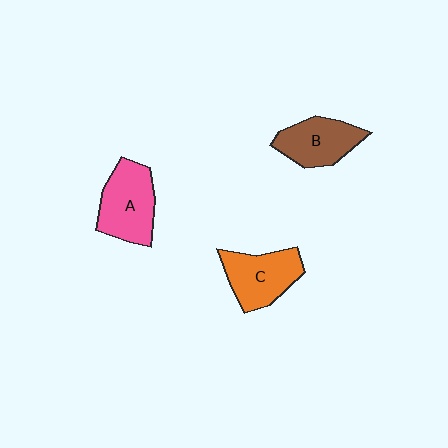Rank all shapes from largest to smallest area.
From largest to smallest: A (pink), C (orange), B (brown).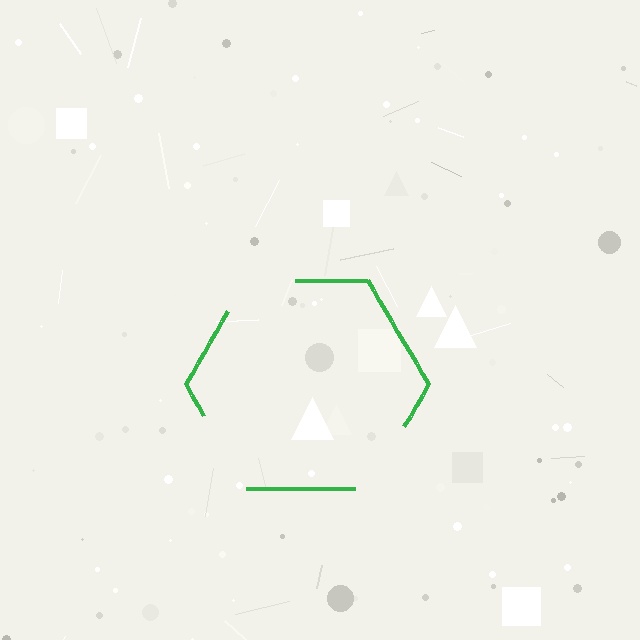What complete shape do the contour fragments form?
The contour fragments form a hexagon.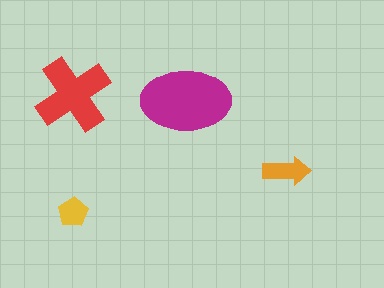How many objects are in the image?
There are 4 objects in the image.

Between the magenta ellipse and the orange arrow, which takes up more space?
The magenta ellipse.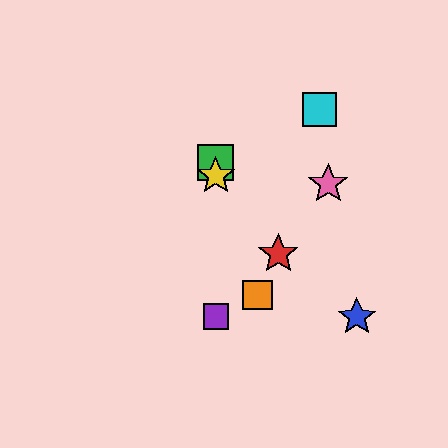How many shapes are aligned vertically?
3 shapes (the green square, the yellow star, the purple square) are aligned vertically.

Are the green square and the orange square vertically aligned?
No, the green square is at x≈216 and the orange square is at x≈257.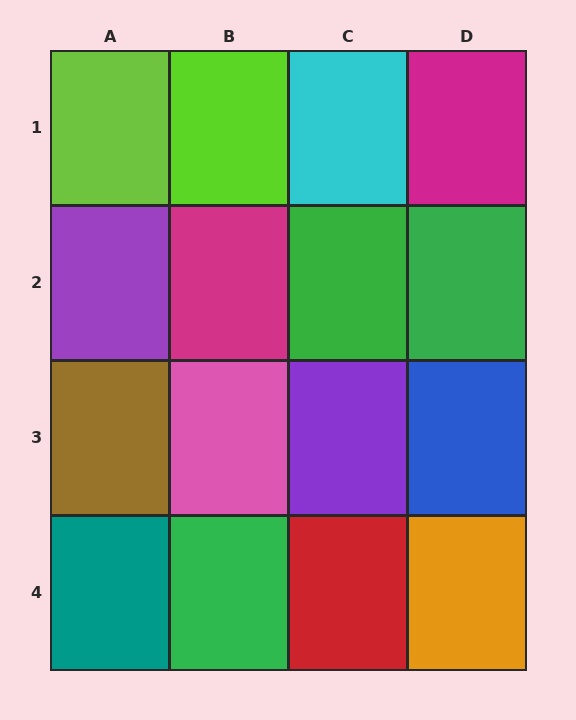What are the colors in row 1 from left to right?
Lime, lime, cyan, magenta.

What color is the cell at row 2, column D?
Green.